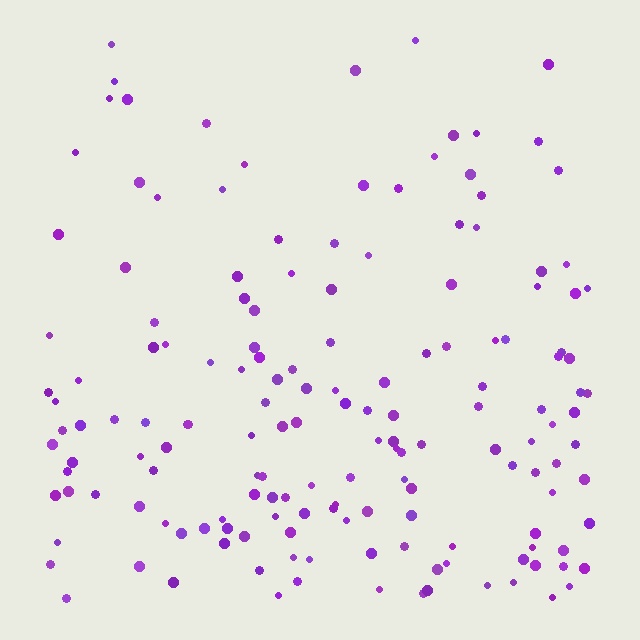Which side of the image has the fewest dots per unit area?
The top.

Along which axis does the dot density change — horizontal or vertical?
Vertical.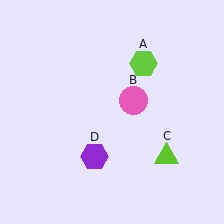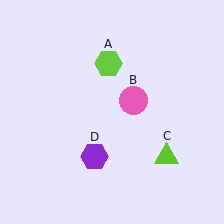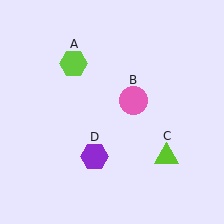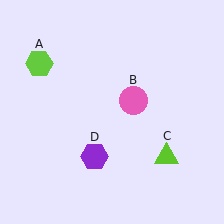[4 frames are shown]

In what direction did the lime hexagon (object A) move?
The lime hexagon (object A) moved left.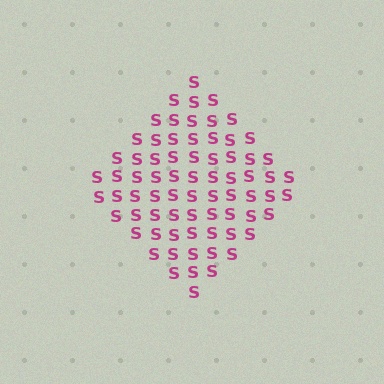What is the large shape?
The large shape is a diamond.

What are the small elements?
The small elements are letter S's.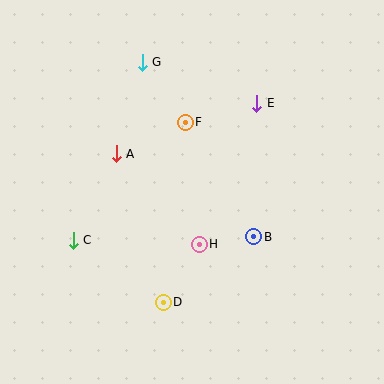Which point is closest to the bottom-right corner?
Point B is closest to the bottom-right corner.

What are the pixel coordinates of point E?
Point E is at (257, 103).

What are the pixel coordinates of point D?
Point D is at (163, 302).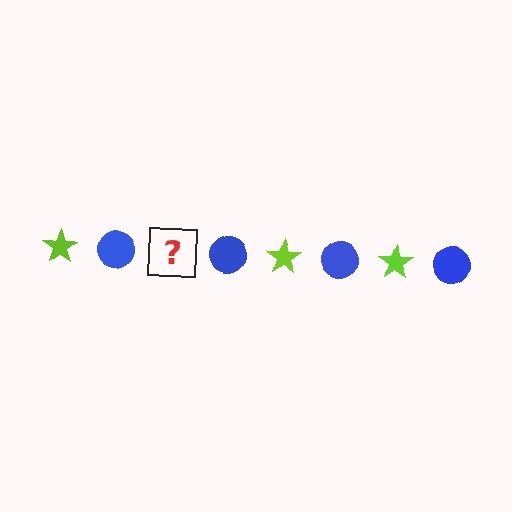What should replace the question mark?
The question mark should be replaced with a lime star.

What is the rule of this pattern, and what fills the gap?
The rule is that the pattern alternates between lime star and blue circle. The gap should be filled with a lime star.